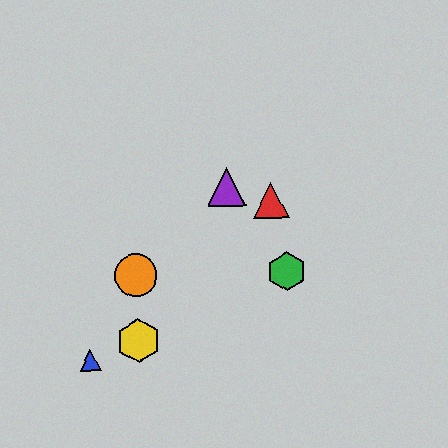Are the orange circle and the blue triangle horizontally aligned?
No, the orange circle is at y≈275 and the blue triangle is at y≈360.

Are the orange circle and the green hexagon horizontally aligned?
Yes, both are at y≈275.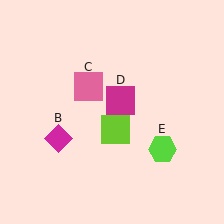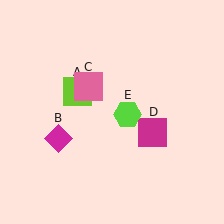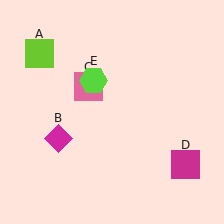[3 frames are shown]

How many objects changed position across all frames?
3 objects changed position: lime square (object A), magenta square (object D), lime hexagon (object E).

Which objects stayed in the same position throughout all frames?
Magenta diamond (object B) and pink square (object C) remained stationary.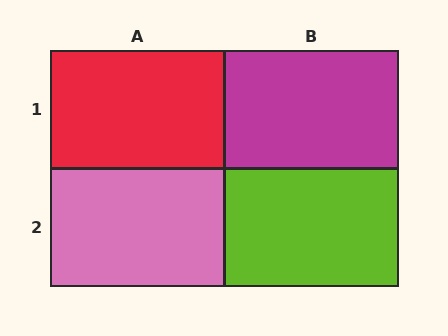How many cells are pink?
1 cell is pink.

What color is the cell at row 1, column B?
Magenta.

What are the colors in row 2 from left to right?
Pink, lime.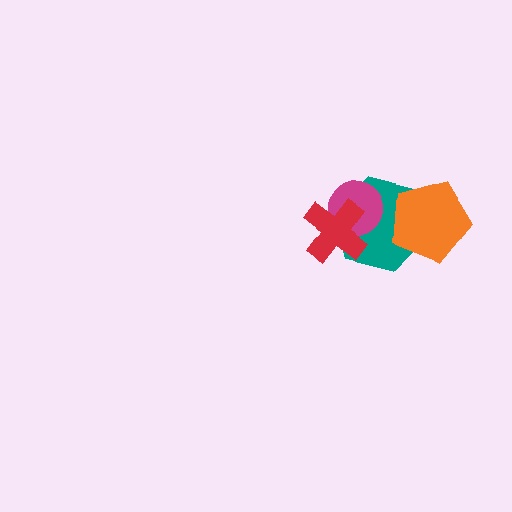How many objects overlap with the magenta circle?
2 objects overlap with the magenta circle.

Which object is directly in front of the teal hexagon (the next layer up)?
The magenta circle is directly in front of the teal hexagon.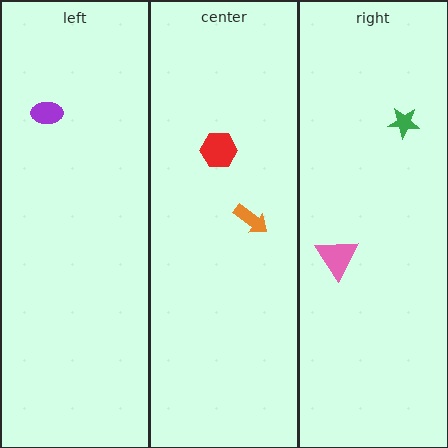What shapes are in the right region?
The pink triangle, the green star.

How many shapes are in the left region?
1.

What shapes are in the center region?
The red hexagon, the orange arrow.